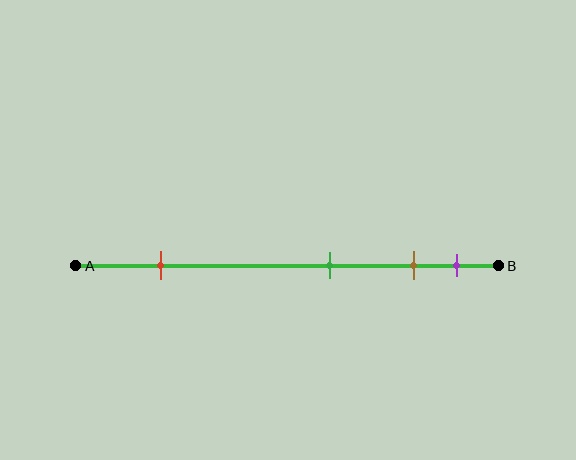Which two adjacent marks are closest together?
The brown and purple marks are the closest adjacent pair.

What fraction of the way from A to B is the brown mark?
The brown mark is approximately 80% (0.8) of the way from A to B.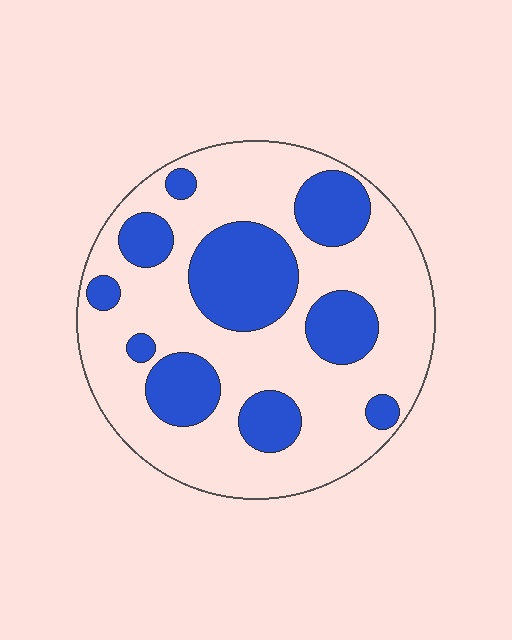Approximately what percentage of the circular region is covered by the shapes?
Approximately 30%.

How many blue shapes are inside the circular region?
10.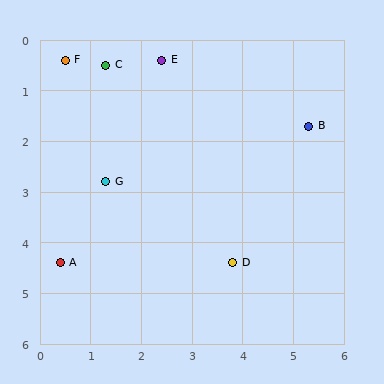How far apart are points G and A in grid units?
Points G and A are about 1.8 grid units apart.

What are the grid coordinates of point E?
Point E is at approximately (2.4, 0.4).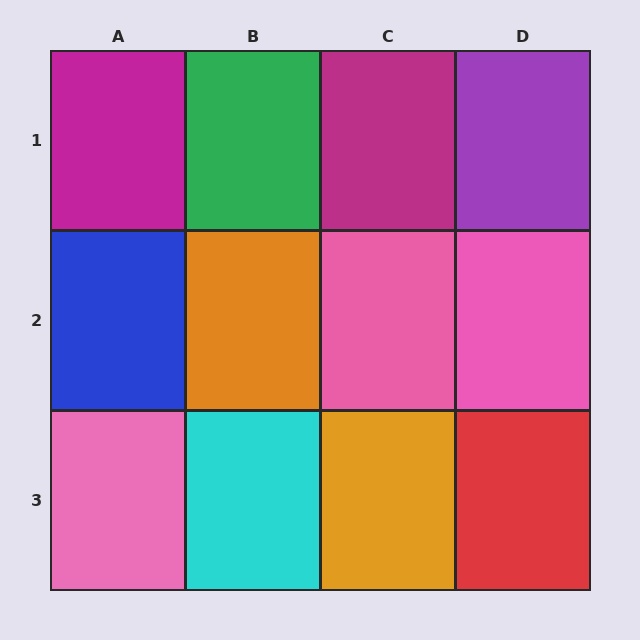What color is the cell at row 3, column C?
Orange.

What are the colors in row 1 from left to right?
Magenta, green, magenta, purple.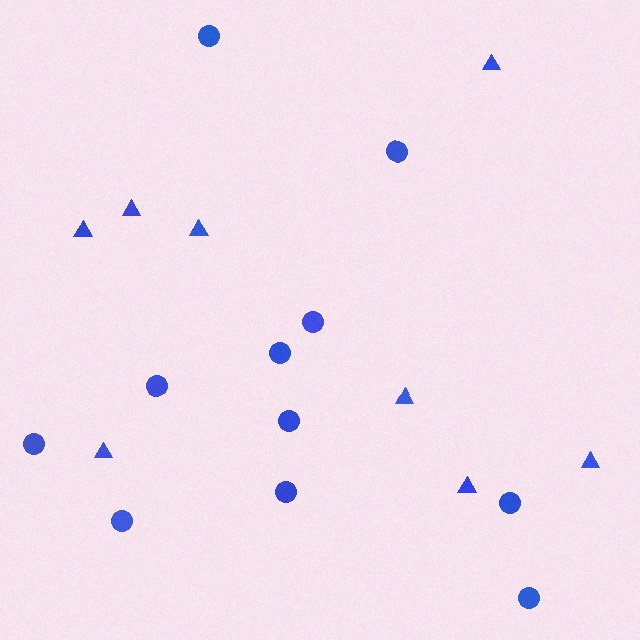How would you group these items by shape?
There are 2 groups: one group of circles (11) and one group of triangles (8).